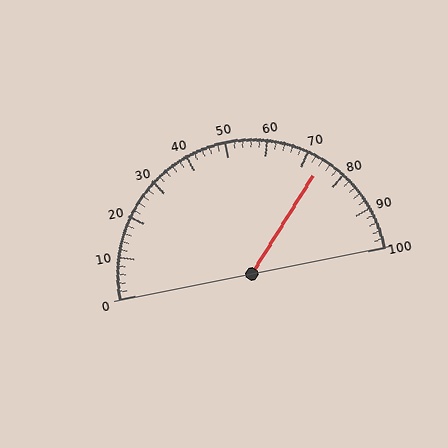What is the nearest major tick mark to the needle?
The nearest major tick mark is 70.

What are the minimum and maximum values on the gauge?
The gauge ranges from 0 to 100.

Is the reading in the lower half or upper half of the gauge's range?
The reading is in the upper half of the range (0 to 100).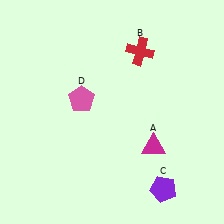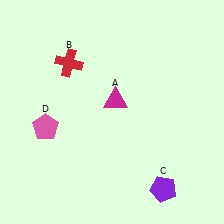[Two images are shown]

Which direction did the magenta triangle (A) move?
The magenta triangle (A) moved up.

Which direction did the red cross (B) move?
The red cross (B) moved left.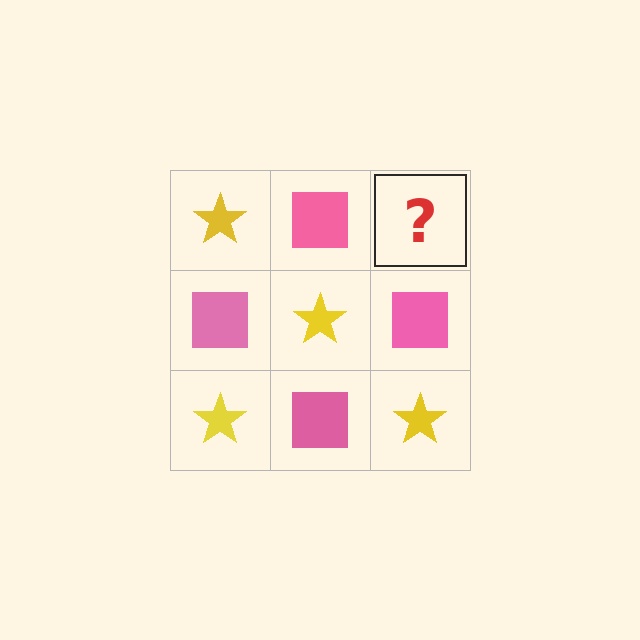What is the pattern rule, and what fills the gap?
The rule is that it alternates yellow star and pink square in a checkerboard pattern. The gap should be filled with a yellow star.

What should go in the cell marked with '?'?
The missing cell should contain a yellow star.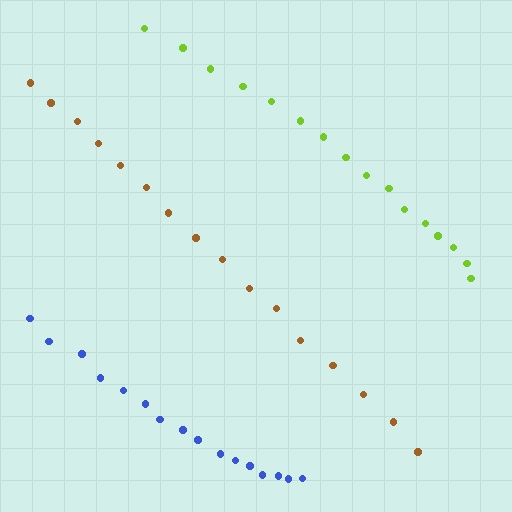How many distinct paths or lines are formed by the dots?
There are 3 distinct paths.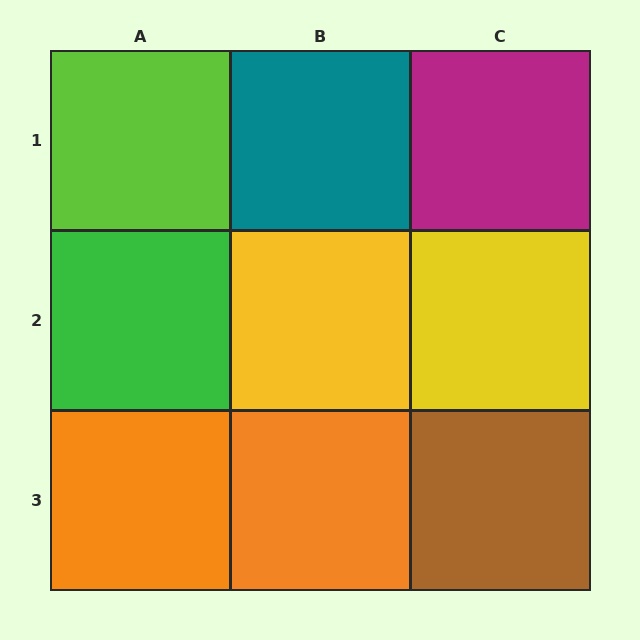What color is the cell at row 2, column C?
Yellow.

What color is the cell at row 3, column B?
Orange.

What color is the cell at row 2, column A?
Green.